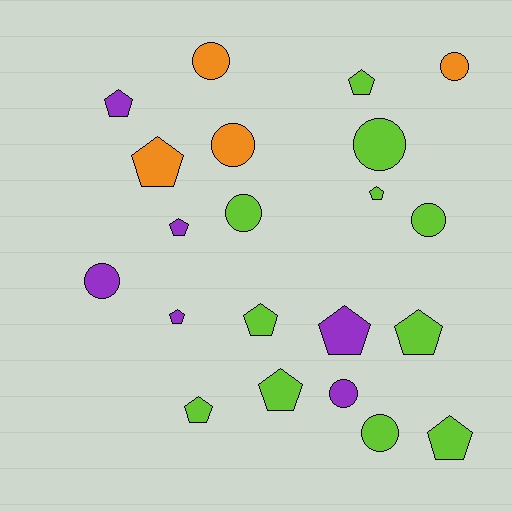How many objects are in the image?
There are 21 objects.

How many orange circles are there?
There are 3 orange circles.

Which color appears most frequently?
Lime, with 11 objects.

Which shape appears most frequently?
Pentagon, with 12 objects.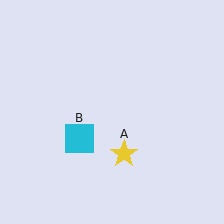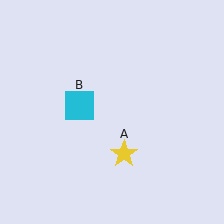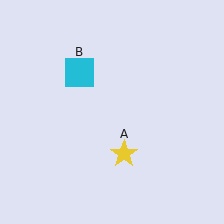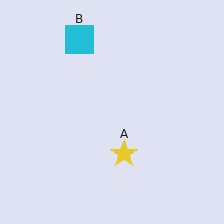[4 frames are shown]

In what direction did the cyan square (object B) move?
The cyan square (object B) moved up.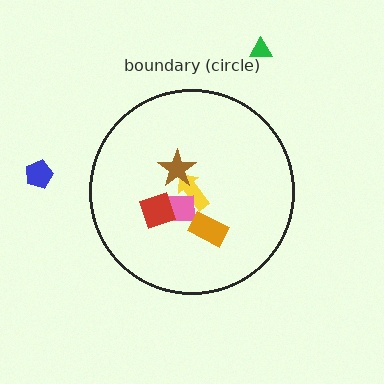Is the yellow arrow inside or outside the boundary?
Inside.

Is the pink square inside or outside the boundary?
Inside.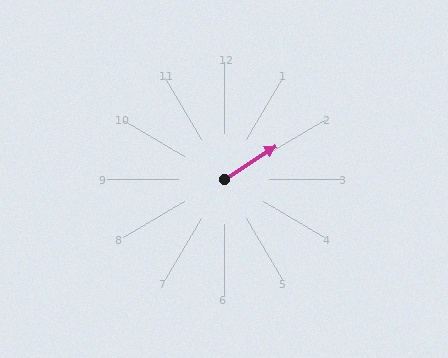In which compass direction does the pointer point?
Northeast.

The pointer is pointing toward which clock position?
Roughly 2 o'clock.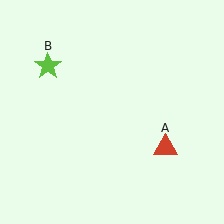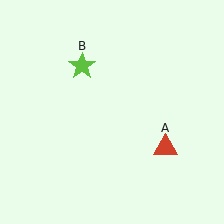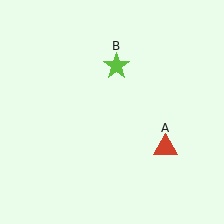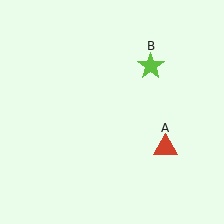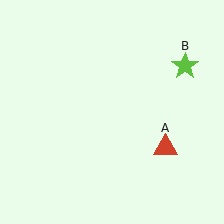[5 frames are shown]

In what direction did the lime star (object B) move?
The lime star (object B) moved right.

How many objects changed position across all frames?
1 object changed position: lime star (object B).